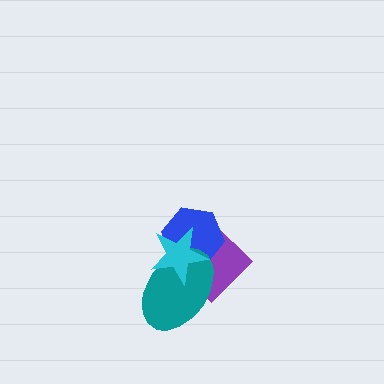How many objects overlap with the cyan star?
3 objects overlap with the cyan star.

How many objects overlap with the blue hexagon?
3 objects overlap with the blue hexagon.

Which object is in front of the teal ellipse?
The cyan star is in front of the teal ellipse.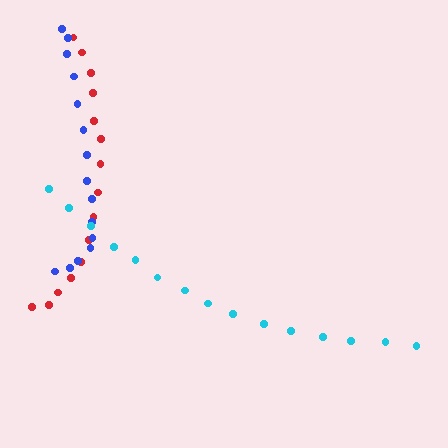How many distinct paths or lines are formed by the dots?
There are 3 distinct paths.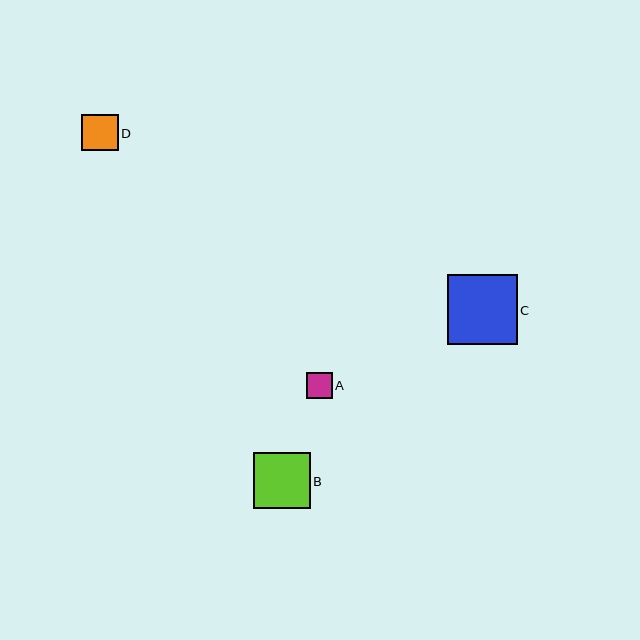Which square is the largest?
Square C is the largest with a size of approximately 70 pixels.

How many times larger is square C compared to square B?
Square C is approximately 1.2 times the size of square B.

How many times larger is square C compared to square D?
Square C is approximately 1.9 times the size of square D.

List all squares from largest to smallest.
From largest to smallest: C, B, D, A.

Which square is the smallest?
Square A is the smallest with a size of approximately 26 pixels.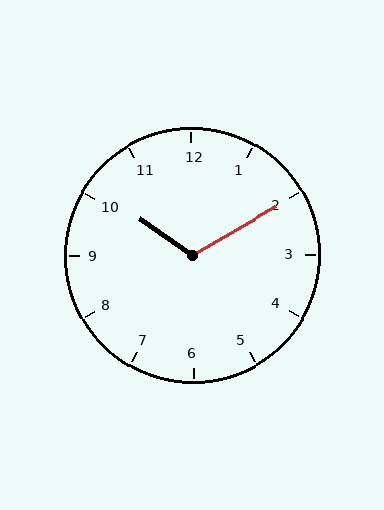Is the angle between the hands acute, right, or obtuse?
It is obtuse.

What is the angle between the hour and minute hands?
Approximately 115 degrees.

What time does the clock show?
10:10.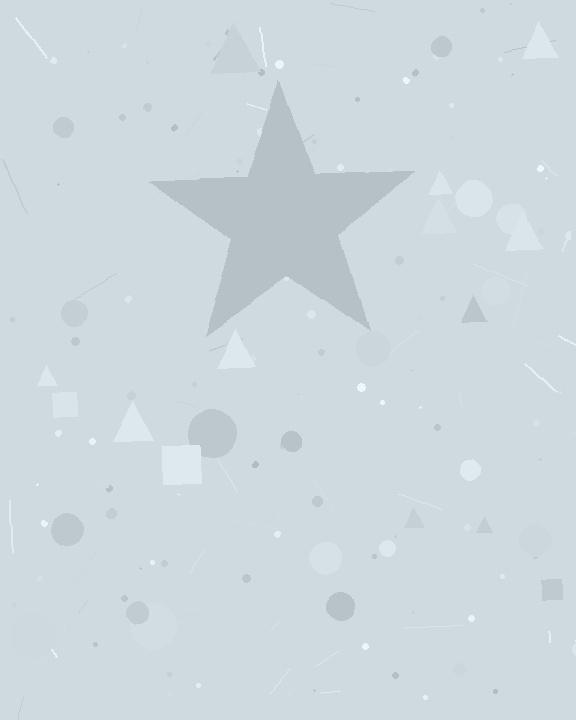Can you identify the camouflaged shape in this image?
The camouflaged shape is a star.